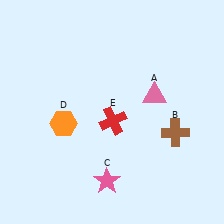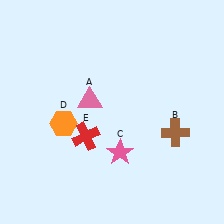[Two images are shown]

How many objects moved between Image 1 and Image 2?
3 objects moved between the two images.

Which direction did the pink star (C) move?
The pink star (C) moved up.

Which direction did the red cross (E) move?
The red cross (E) moved left.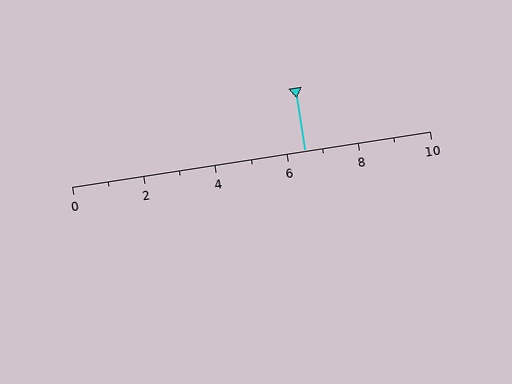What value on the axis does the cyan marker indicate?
The marker indicates approximately 6.5.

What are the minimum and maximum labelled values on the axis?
The axis runs from 0 to 10.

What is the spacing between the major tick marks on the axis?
The major ticks are spaced 2 apart.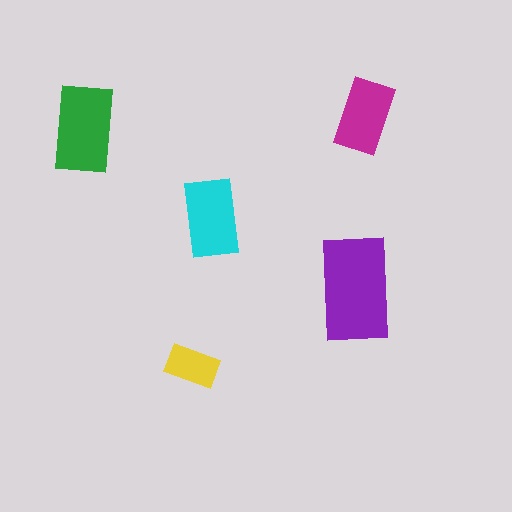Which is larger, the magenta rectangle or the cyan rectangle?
The cyan one.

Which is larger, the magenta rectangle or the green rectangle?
The green one.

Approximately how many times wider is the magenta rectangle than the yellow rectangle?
About 1.5 times wider.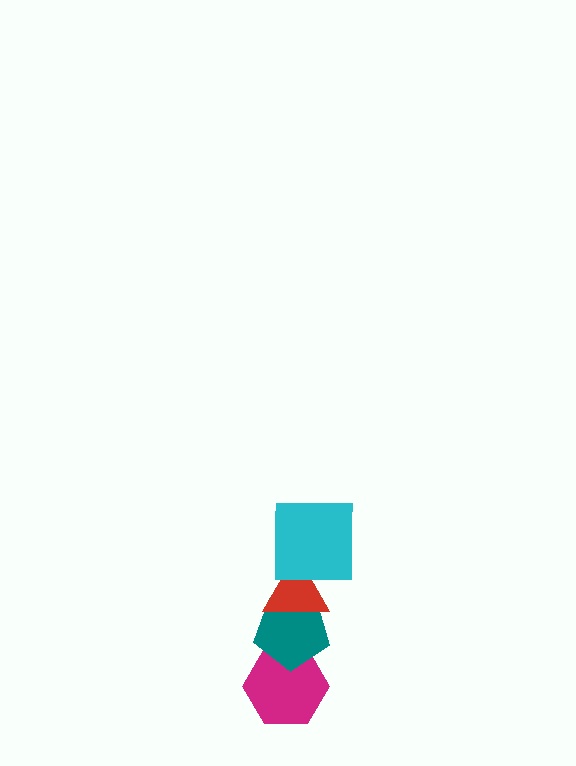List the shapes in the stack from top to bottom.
From top to bottom: the cyan square, the red triangle, the teal pentagon, the magenta hexagon.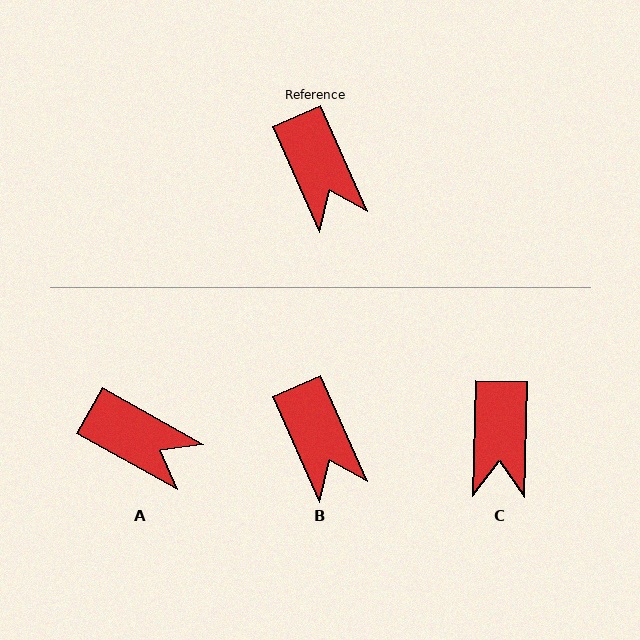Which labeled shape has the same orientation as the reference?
B.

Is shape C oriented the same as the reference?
No, it is off by about 25 degrees.